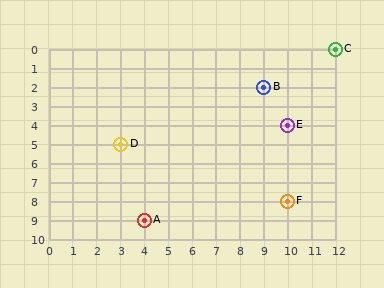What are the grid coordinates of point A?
Point A is at grid coordinates (4, 9).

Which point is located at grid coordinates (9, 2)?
Point B is at (9, 2).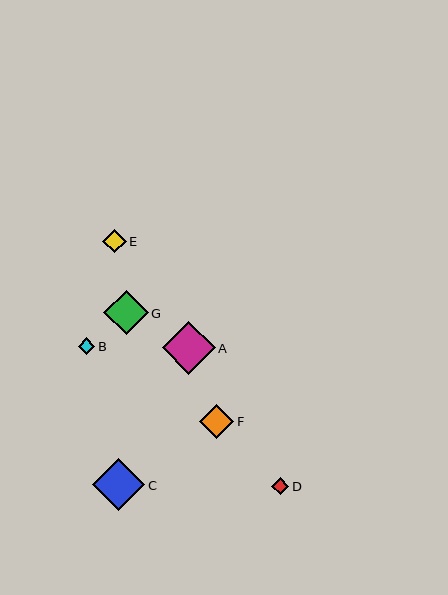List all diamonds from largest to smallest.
From largest to smallest: A, C, G, F, E, D, B.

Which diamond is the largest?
Diamond A is the largest with a size of approximately 53 pixels.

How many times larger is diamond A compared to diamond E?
Diamond A is approximately 2.3 times the size of diamond E.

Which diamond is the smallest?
Diamond B is the smallest with a size of approximately 17 pixels.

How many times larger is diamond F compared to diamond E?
Diamond F is approximately 1.5 times the size of diamond E.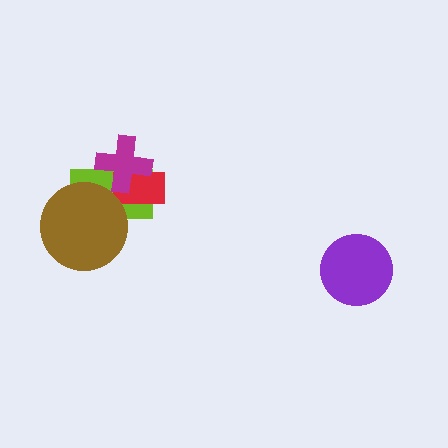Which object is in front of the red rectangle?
The magenta cross is in front of the red rectangle.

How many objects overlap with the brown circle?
1 object overlaps with the brown circle.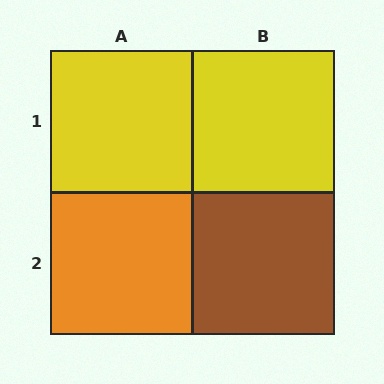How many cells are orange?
1 cell is orange.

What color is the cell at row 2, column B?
Brown.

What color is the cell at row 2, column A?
Orange.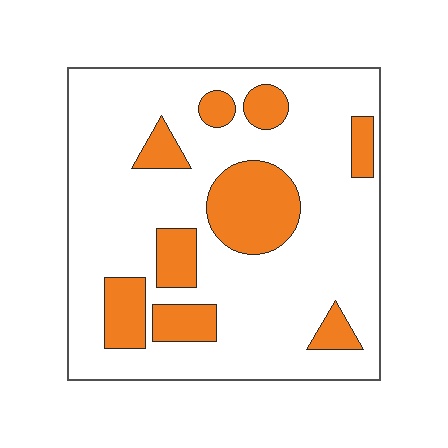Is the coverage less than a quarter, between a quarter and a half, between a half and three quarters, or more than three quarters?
Less than a quarter.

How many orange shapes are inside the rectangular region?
9.